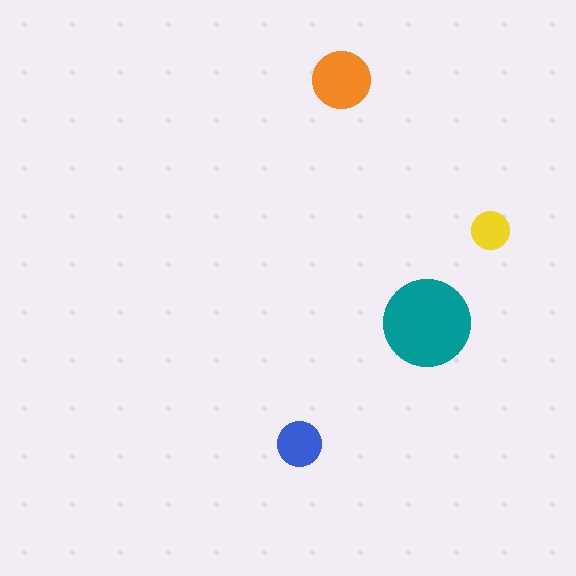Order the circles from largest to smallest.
the teal one, the orange one, the blue one, the yellow one.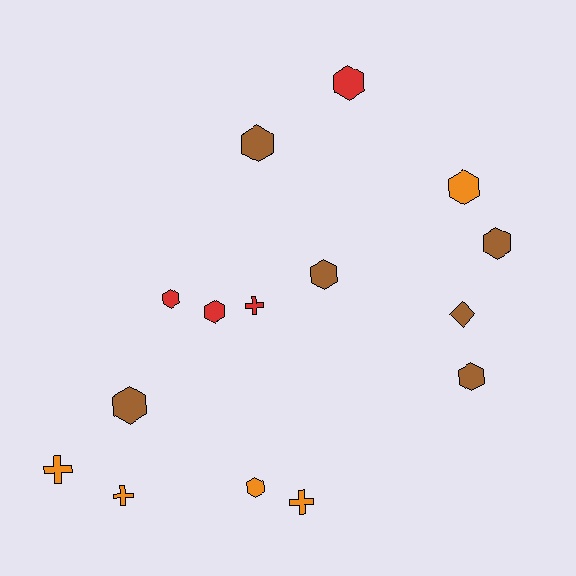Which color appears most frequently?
Brown, with 6 objects.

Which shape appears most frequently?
Hexagon, with 10 objects.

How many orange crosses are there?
There are 3 orange crosses.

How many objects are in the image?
There are 15 objects.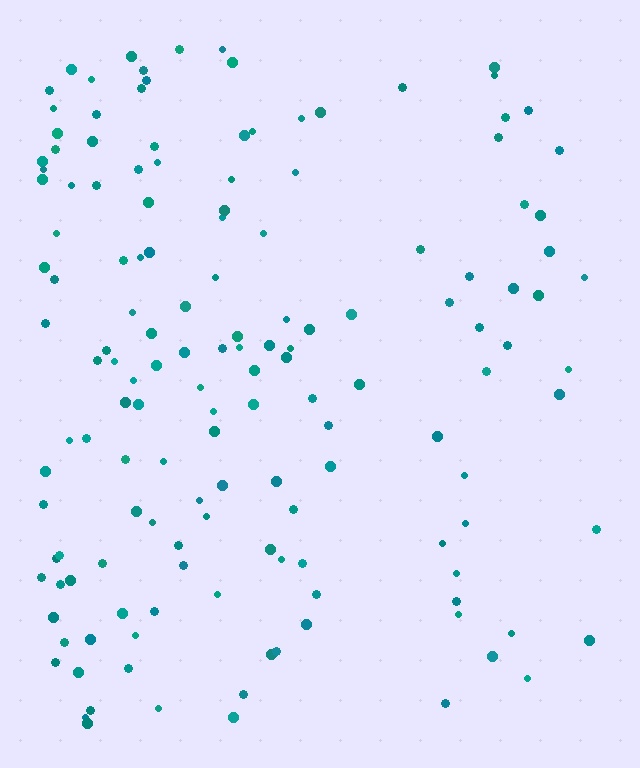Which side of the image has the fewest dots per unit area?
The right.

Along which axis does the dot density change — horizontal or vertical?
Horizontal.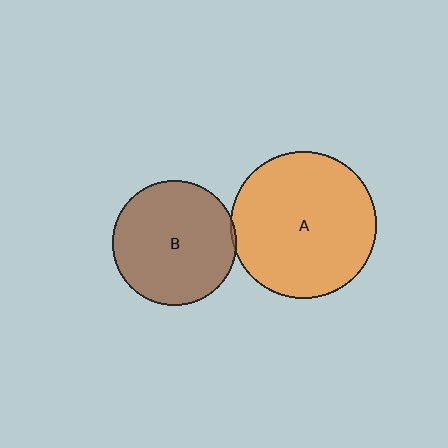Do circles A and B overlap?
Yes.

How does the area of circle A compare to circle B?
Approximately 1.4 times.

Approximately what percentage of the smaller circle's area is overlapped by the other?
Approximately 5%.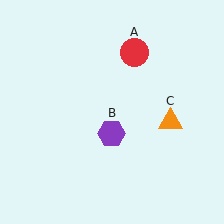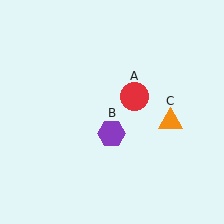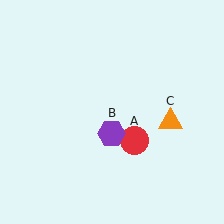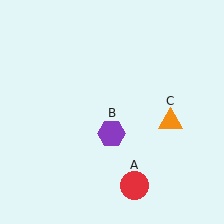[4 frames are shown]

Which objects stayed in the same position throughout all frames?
Purple hexagon (object B) and orange triangle (object C) remained stationary.